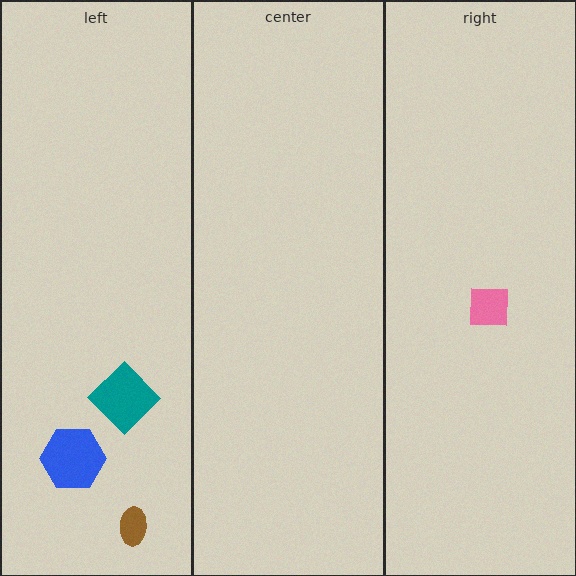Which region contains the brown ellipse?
The left region.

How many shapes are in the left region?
3.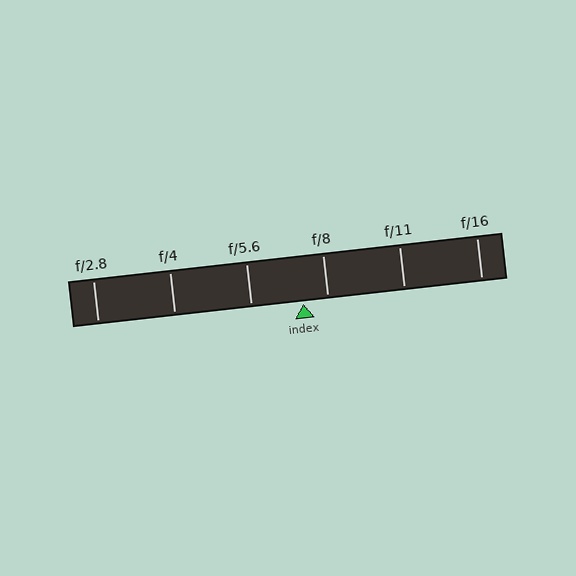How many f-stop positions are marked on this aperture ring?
There are 6 f-stop positions marked.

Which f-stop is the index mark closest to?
The index mark is closest to f/8.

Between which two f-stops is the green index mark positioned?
The index mark is between f/5.6 and f/8.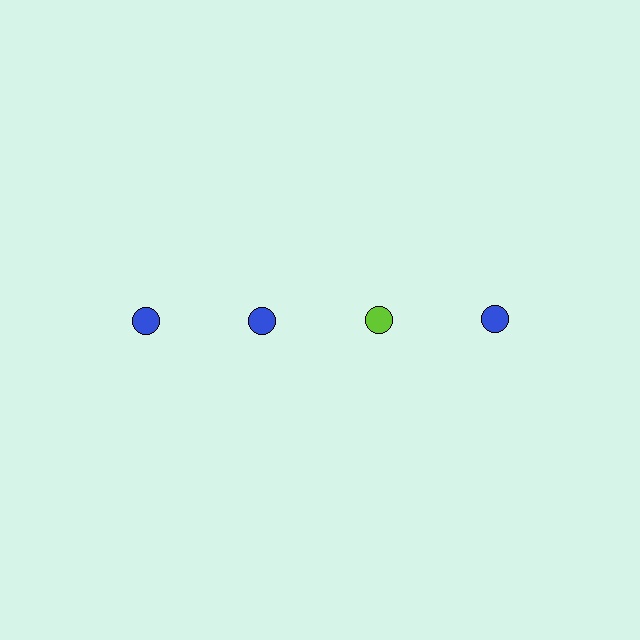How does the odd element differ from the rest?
It has a different color: lime instead of blue.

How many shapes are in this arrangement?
There are 4 shapes arranged in a grid pattern.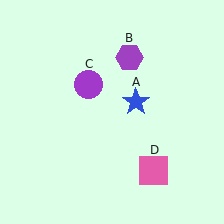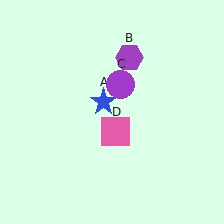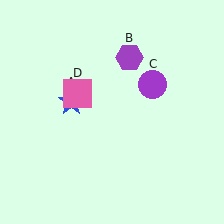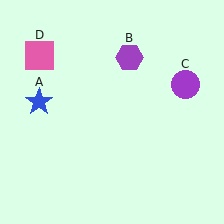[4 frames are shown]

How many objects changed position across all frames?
3 objects changed position: blue star (object A), purple circle (object C), pink square (object D).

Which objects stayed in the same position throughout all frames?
Purple hexagon (object B) remained stationary.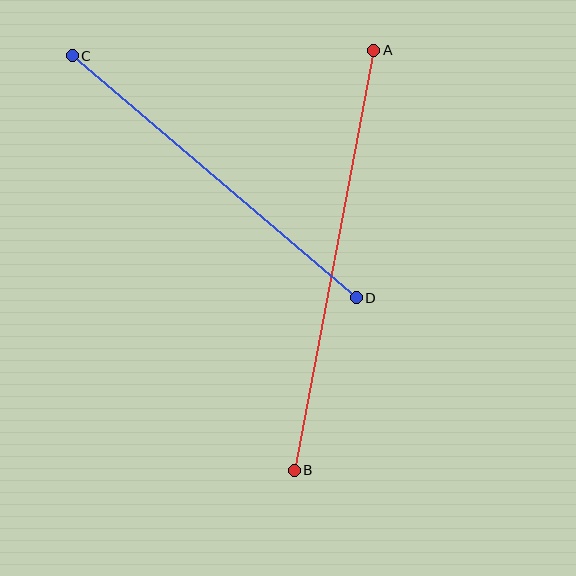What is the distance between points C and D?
The distance is approximately 373 pixels.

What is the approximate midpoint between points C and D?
The midpoint is at approximately (214, 177) pixels.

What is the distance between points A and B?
The distance is approximately 428 pixels.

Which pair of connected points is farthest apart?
Points A and B are farthest apart.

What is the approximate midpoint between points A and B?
The midpoint is at approximately (334, 260) pixels.